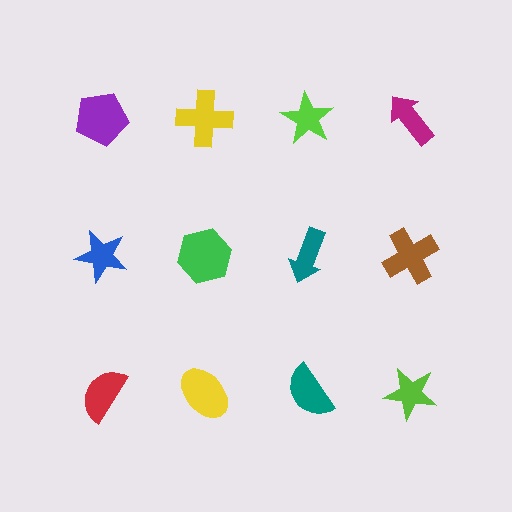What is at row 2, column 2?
A green hexagon.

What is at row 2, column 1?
A blue star.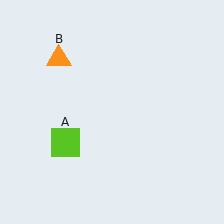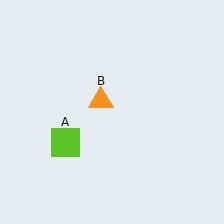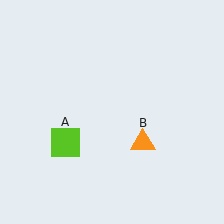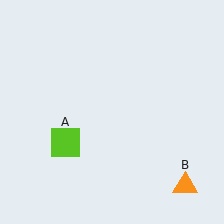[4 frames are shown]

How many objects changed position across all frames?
1 object changed position: orange triangle (object B).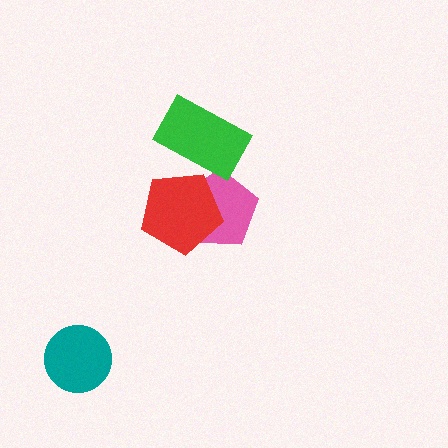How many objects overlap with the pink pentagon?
2 objects overlap with the pink pentagon.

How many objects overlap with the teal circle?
0 objects overlap with the teal circle.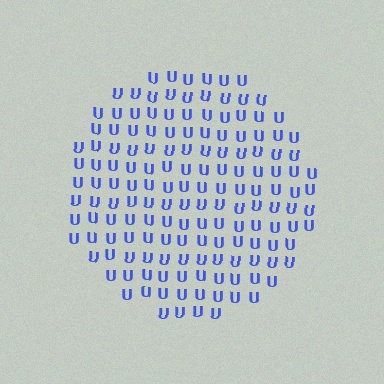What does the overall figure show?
The overall figure shows a circle.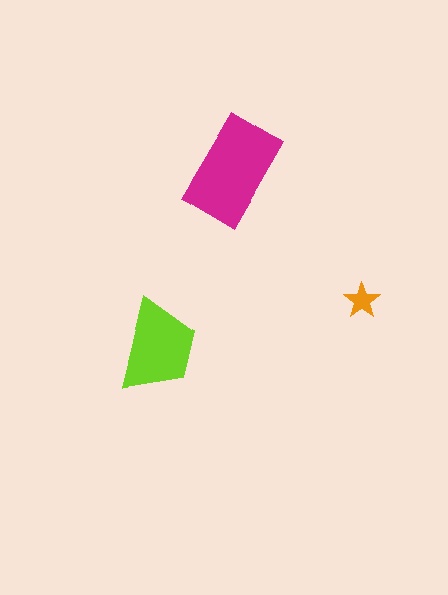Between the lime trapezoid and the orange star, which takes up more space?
The lime trapezoid.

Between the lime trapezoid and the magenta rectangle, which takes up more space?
The magenta rectangle.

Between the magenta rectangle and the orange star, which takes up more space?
The magenta rectangle.